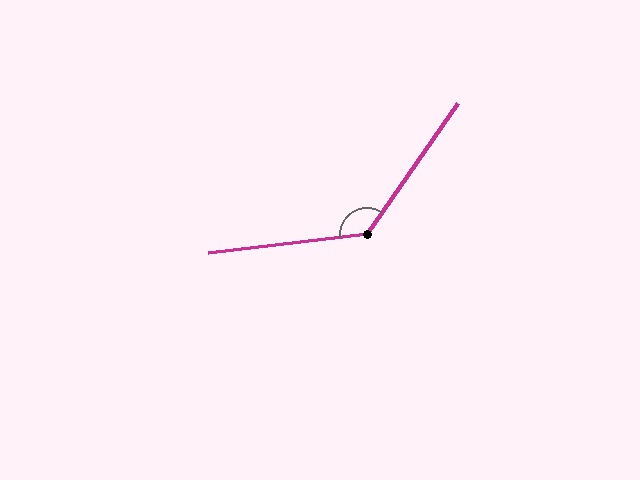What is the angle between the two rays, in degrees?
Approximately 131 degrees.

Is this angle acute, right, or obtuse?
It is obtuse.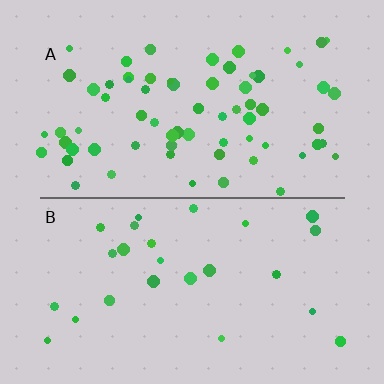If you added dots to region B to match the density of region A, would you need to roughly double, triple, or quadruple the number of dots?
Approximately triple.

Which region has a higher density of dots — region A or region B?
A (the top).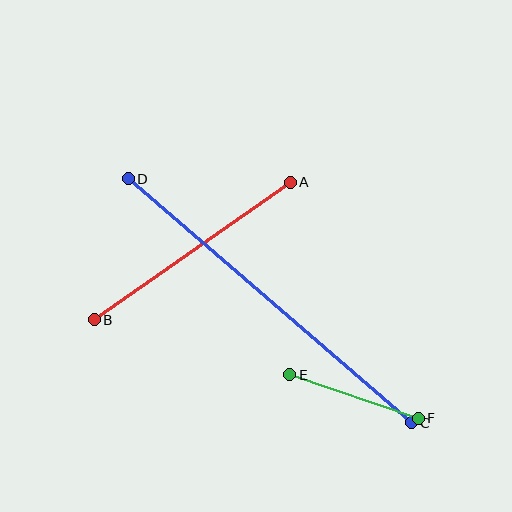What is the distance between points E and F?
The distance is approximately 136 pixels.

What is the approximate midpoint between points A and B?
The midpoint is at approximately (192, 251) pixels.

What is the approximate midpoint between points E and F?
The midpoint is at approximately (354, 396) pixels.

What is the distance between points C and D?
The distance is approximately 374 pixels.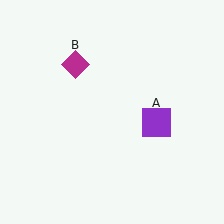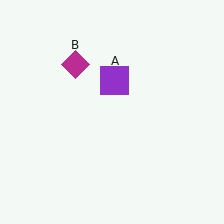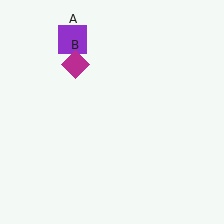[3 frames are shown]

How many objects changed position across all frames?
1 object changed position: purple square (object A).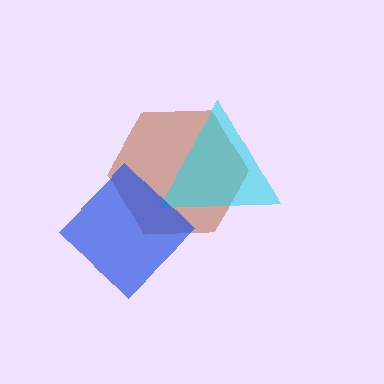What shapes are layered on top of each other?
The layered shapes are: a brown hexagon, a cyan triangle, a blue diamond.